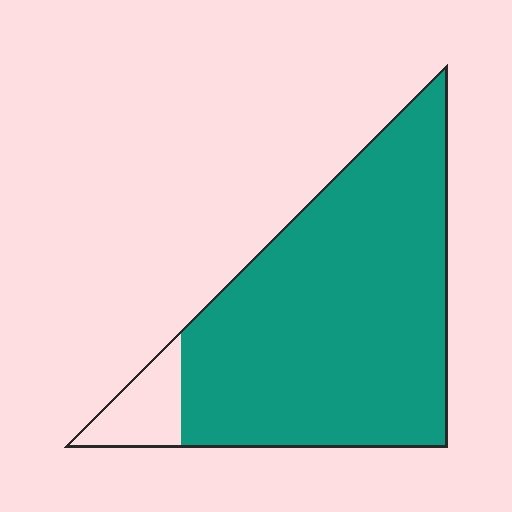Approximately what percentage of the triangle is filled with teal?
Approximately 90%.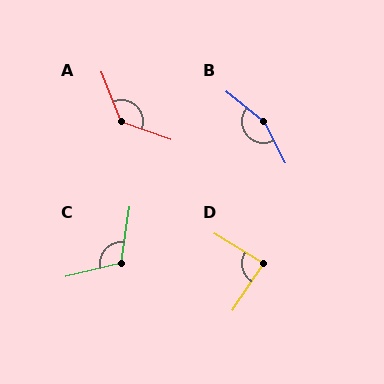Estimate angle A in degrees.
Approximately 132 degrees.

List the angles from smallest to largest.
D (87°), C (112°), A (132°), B (156°).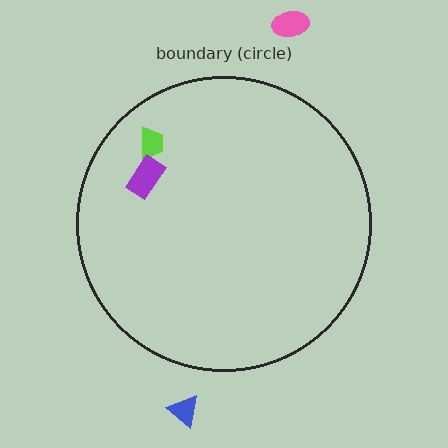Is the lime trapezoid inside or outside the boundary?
Inside.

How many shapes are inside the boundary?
2 inside, 2 outside.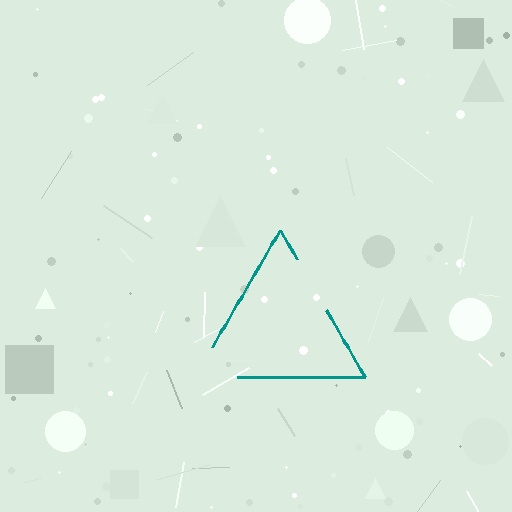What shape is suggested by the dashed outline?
The dashed outline suggests a triangle.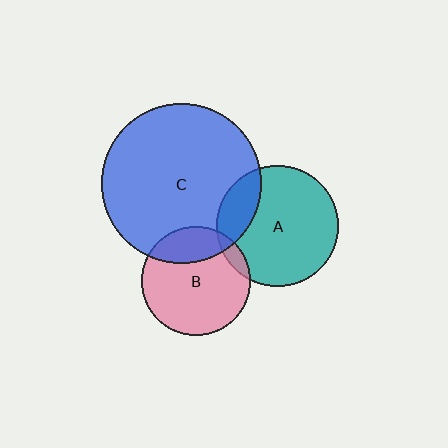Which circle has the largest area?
Circle C (blue).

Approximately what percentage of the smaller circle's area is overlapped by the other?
Approximately 20%.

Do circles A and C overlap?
Yes.